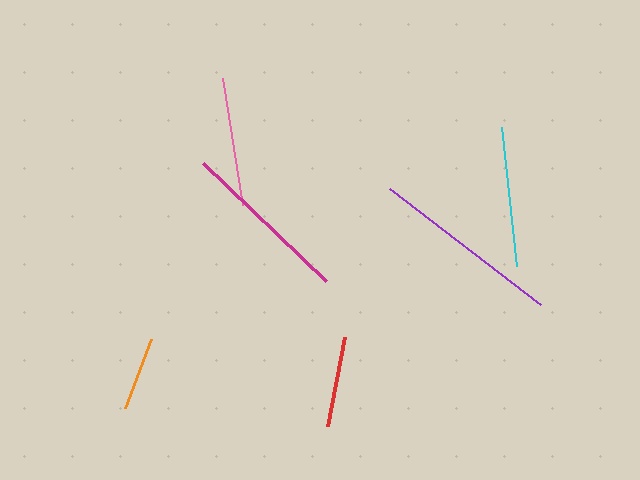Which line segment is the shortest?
The orange line is the shortest at approximately 74 pixels.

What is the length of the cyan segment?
The cyan segment is approximately 139 pixels long.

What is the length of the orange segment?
The orange segment is approximately 74 pixels long.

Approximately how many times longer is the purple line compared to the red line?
The purple line is approximately 2.1 times the length of the red line.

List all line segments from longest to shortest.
From longest to shortest: purple, magenta, cyan, pink, red, orange.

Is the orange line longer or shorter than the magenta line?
The magenta line is longer than the orange line.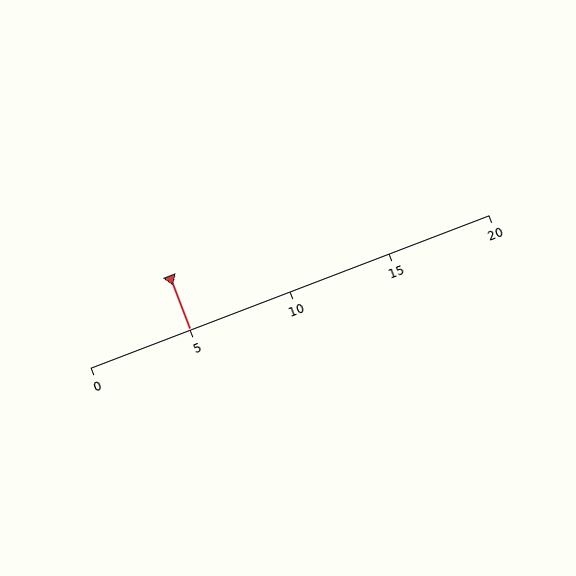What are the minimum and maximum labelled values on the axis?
The axis runs from 0 to 20.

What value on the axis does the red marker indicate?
The marker indicates approximately 5.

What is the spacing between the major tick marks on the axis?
The major ticks are spaced 5 apart.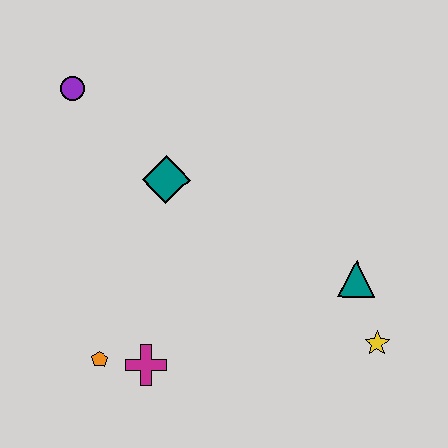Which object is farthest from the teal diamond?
The yellow star is farthest from the teal diamond.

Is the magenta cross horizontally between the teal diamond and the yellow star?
No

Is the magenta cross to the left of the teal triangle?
Yes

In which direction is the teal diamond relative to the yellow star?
The teal diamond is to the left of the yellow star.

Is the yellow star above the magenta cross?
Yes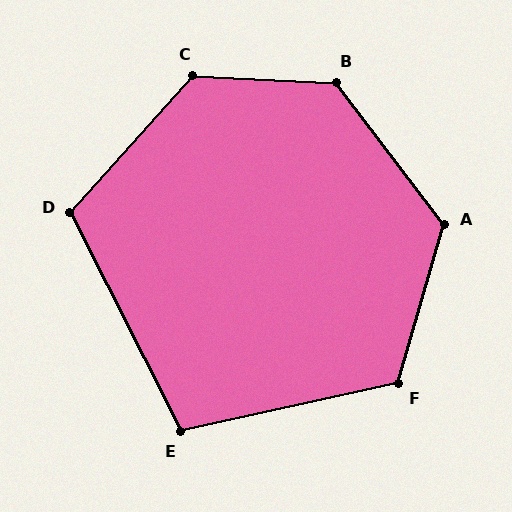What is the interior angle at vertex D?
Approximately 111 degrees (obtuse).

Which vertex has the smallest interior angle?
E, at approximately 104 degrees.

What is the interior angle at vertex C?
Approximately 129 degrees (obtuse).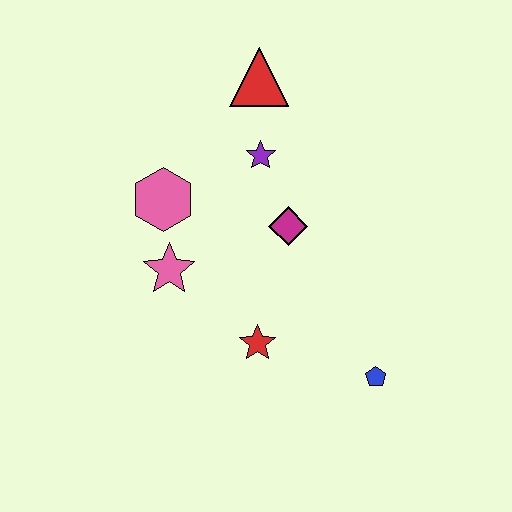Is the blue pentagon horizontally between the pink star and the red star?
No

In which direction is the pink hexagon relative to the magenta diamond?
The pink hexagon is to the left of the magenta diamond.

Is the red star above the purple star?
No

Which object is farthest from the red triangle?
The blue pentagon is farthest from the red triangle.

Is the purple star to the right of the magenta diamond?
No